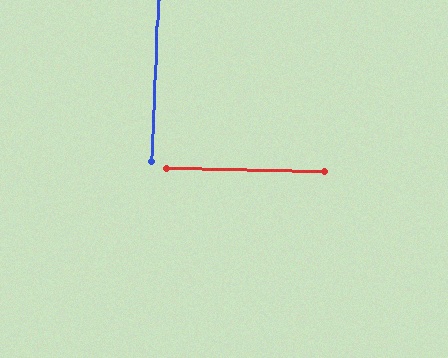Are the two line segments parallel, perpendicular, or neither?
Perpendicular — they meet at approximately 89°.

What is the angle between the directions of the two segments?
Approximately 89 degrees.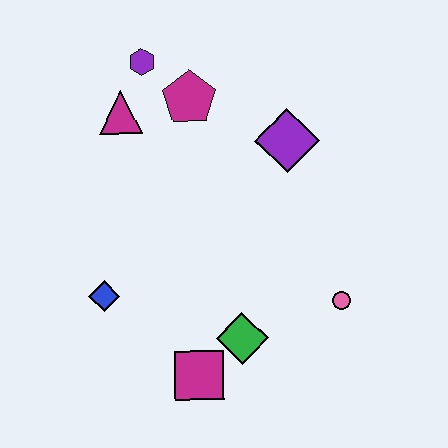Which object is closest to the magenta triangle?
The purple hexagon is closest to the magenta triangle.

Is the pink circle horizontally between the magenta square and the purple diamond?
No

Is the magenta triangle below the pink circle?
No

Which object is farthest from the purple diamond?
The magenta square is farthest from the purple diamond.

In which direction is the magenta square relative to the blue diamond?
The magenta square is to the right of the blue diamond.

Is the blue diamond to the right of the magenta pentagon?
No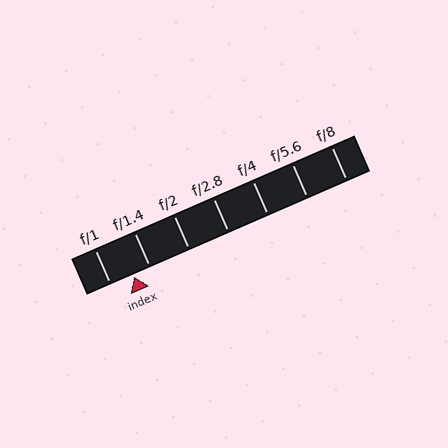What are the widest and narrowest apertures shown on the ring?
The widest aperture shown is f/1 and the narrowest is f/8.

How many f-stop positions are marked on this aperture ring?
There are 7 f-stop positions marked.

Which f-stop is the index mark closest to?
The index mark is closest to f/1.4.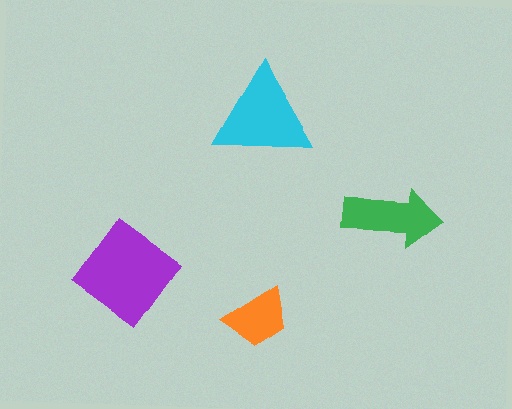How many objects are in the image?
There are 4 objects in the image.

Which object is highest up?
The cyan triangle is topmost.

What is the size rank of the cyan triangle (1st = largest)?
2nd.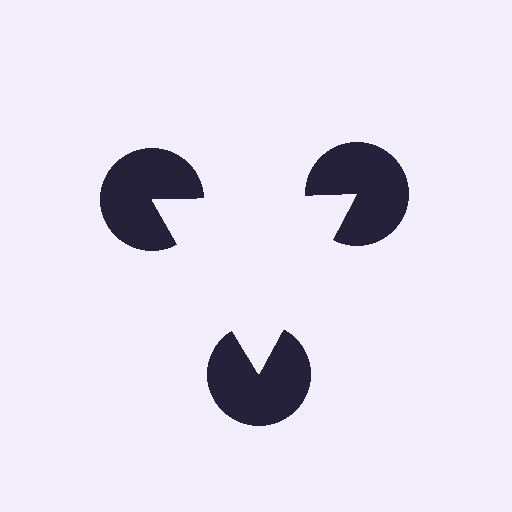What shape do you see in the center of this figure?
An illusory triangle — its edges are inferred from the aligned wedge cuts in the pac-man discs, not physically drawn.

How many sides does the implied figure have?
3 sides.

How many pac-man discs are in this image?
There are 3 — one at each vertex of the illusory triangle.